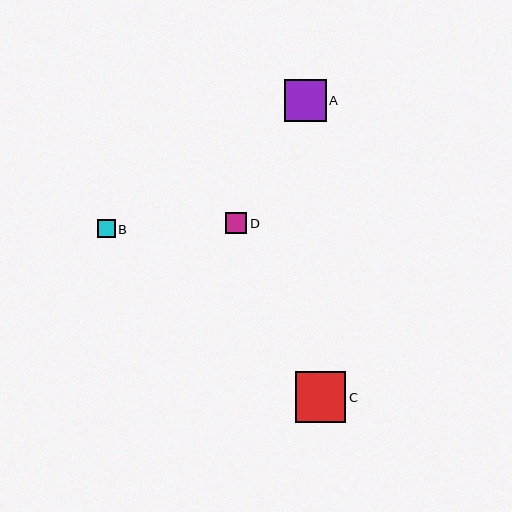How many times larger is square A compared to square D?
Square A is approximately 2.0 times the size of square D.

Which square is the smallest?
Square B is the smallest with a size of approximately 18 pixels.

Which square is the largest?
Square C is the largest with a size of approximately 50 pixels.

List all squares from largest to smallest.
From largest to smallest: C, A, D, B.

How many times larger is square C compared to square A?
Square C is approximately 1.2 times the size of square A.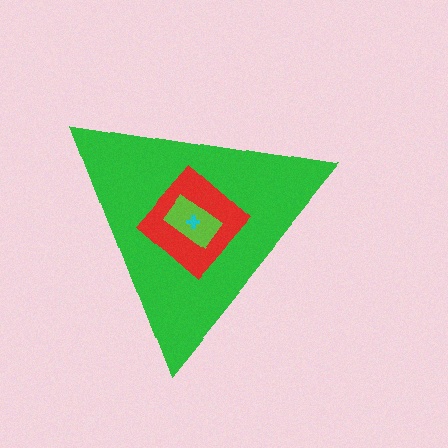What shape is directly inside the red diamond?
The lime rectangle.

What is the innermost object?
The cyan cross.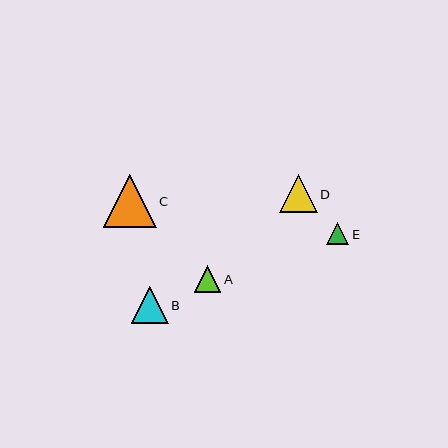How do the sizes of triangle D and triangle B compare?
Triangle D and triangle B are approximately the same size.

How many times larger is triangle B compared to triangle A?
Triangle B is approximately 1.4 times the size of triangle A.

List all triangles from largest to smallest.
From largest to smallest: C, D, B, A, E.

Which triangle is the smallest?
Triangle E is the smallest with a size of approximately 22 pixels.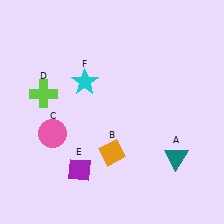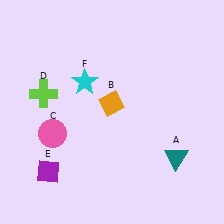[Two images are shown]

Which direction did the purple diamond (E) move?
The purple diamond (E) moved left.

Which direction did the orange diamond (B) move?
The orange diamond (B) moved up.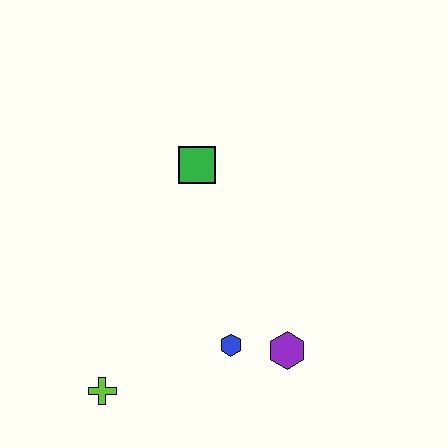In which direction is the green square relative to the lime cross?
The green square is above the lime cross.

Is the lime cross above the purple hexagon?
No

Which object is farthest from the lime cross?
The green square is farthest from the lime cross.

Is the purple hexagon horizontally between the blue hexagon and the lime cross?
No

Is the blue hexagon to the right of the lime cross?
Yes